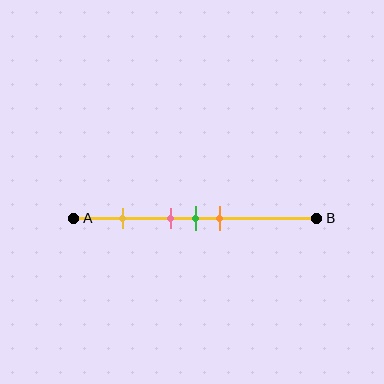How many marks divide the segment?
There are 4 marks dividing the segment.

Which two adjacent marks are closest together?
The pink and green marks are the closest adjacent pair.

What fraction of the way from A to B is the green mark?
The green mark is approximately 50% (0.5) of the way from A to B.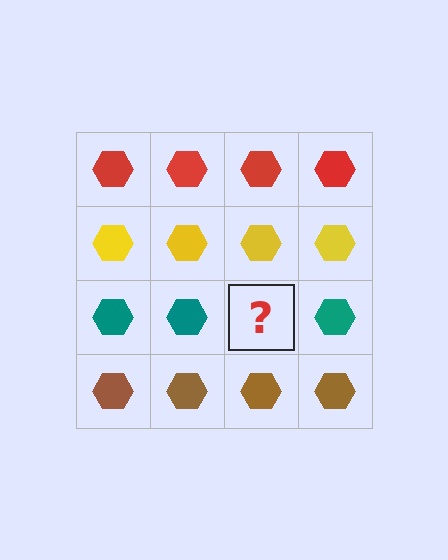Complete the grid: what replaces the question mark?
The question mark should be replaced with a teal hexagon.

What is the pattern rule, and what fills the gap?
The rule is that each row has a consistent color. The gap should be filled with a teal hexagon.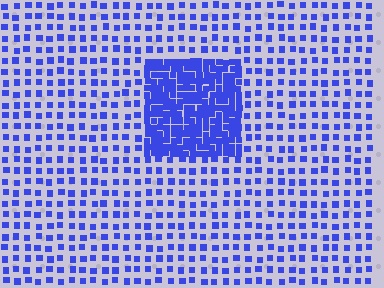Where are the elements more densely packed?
The elements are more densely packed inside the rectangle boundary.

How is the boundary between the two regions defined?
The boundary is defined by a change in element density (approximately 2.8x ratio). All elements are the same color, size, and shape.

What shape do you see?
I see a rectangle.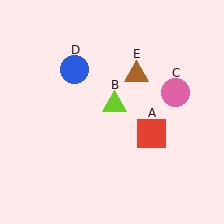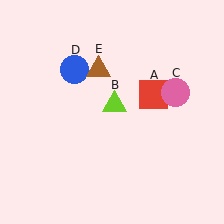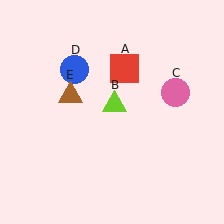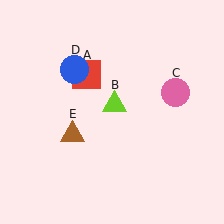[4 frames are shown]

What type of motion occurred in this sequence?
The red square (object A), brown triangle (object E) rotated counterclockwise around the center of the scene.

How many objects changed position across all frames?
2 objects changed position: red square (object A), brown triangle (object E).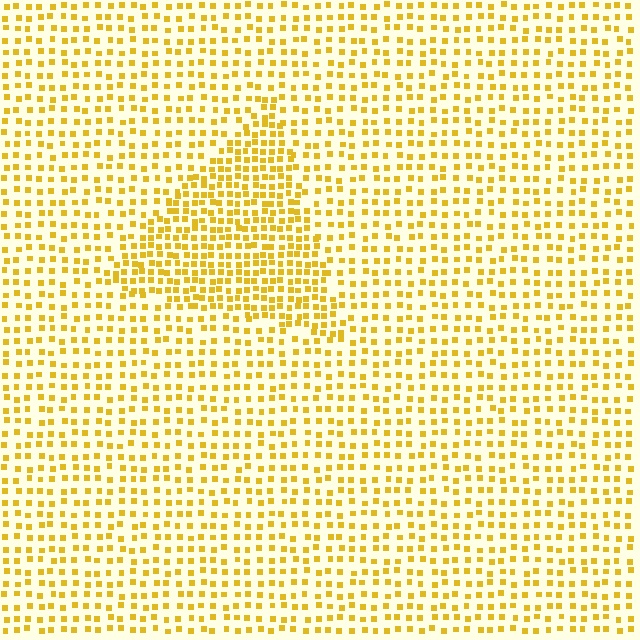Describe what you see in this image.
The image contains small yellow elements arranged at two different densities. A triangle-shaped region is visible where the elements are more densely packed than the surrounding area.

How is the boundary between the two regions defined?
The boundary is defined by a change in element density (approximately 1.8x ratio). All elements are the same color, size, and shape.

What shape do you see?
I see a triangle.